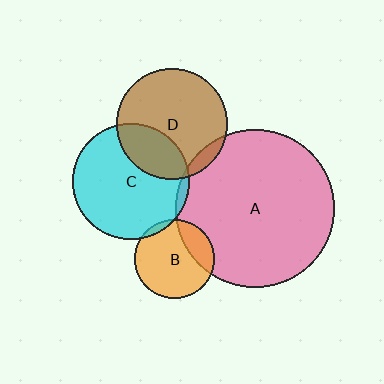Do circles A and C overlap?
Yes.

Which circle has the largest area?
Circle A (pink).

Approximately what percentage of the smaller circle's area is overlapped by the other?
Approximately 5%.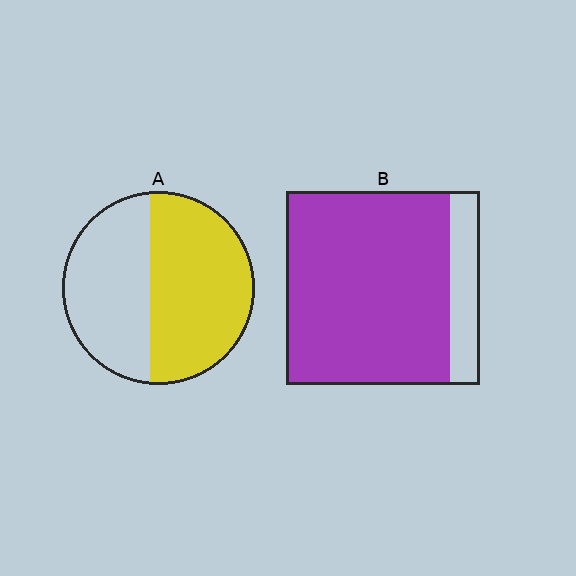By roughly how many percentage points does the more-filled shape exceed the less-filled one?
By roughly 30 percentage points (B over A).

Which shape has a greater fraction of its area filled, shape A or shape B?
Shape B.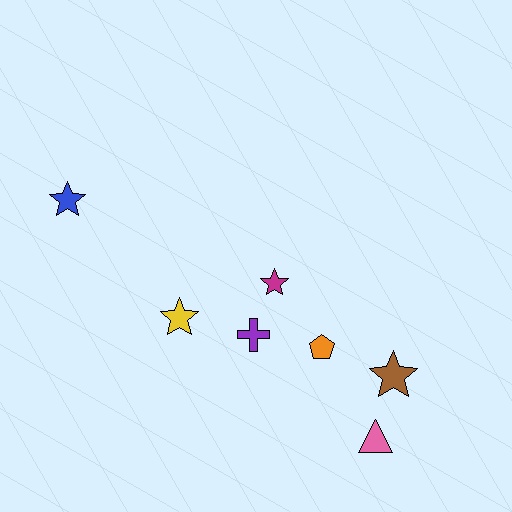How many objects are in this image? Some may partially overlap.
There are 7 objects.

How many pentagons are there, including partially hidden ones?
There is 1 pentagon.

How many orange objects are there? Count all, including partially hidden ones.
There is 1 orange object.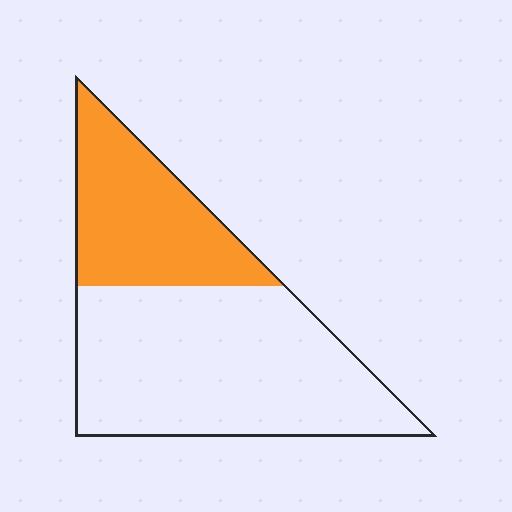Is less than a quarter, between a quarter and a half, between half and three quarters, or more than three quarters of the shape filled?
Between a quarter and a half.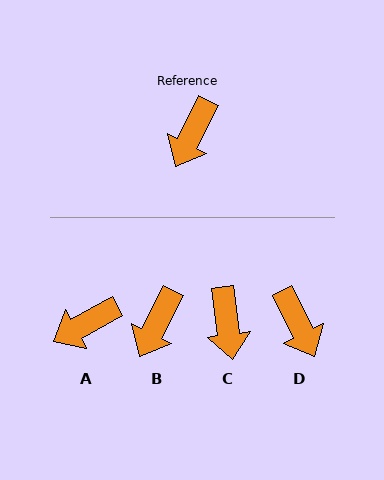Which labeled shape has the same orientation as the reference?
B.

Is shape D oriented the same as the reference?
No, it is off by about 54 degrees.